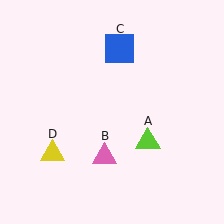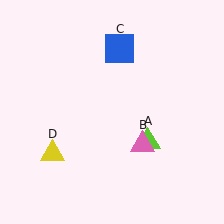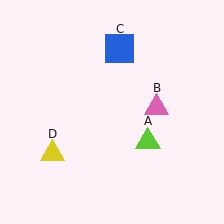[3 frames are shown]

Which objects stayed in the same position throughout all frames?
Lime triangle (object A) and blue square (object C) and yellow triangle (object D) remained stationary.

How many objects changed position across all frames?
1 object changed position: pink triangle (object B).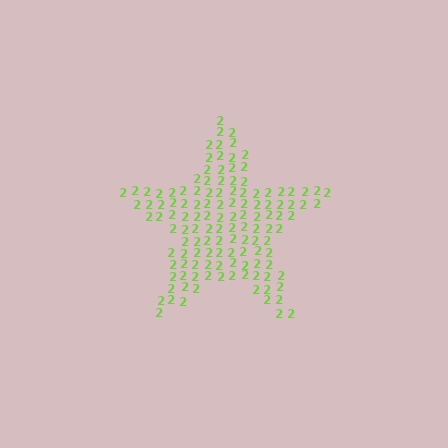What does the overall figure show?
The overall figure shows a star.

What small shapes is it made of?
It is made of small digit 2's.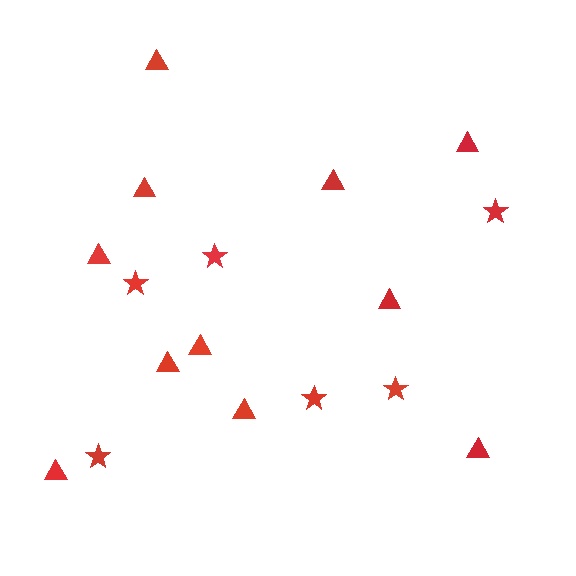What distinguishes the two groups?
There are 2 groups: one group of triangles (11) and one group of stars (6).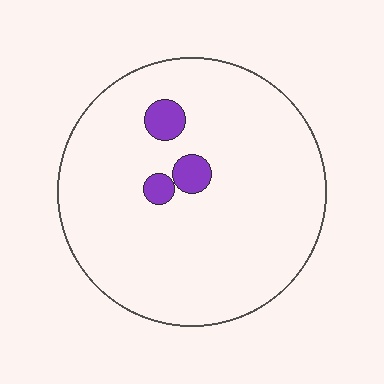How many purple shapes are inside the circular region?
3.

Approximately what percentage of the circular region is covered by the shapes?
Approximately 5%.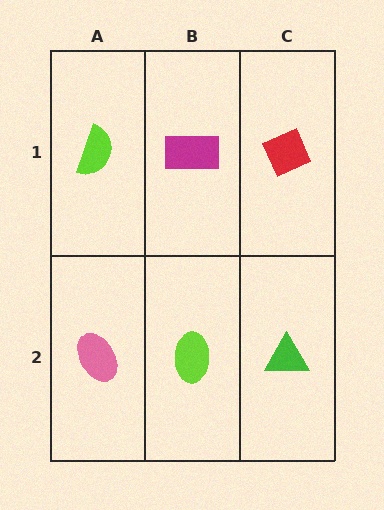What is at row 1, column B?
A magenta rectangle.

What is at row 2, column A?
A pink ellipse.